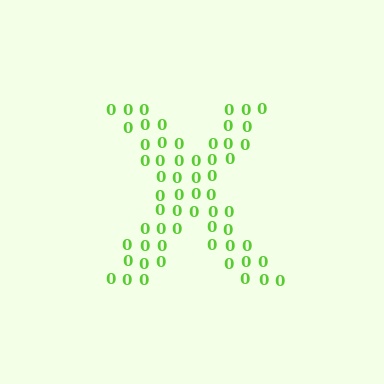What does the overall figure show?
The overall figure shows the letter X.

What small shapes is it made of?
It is made of small digit 0's.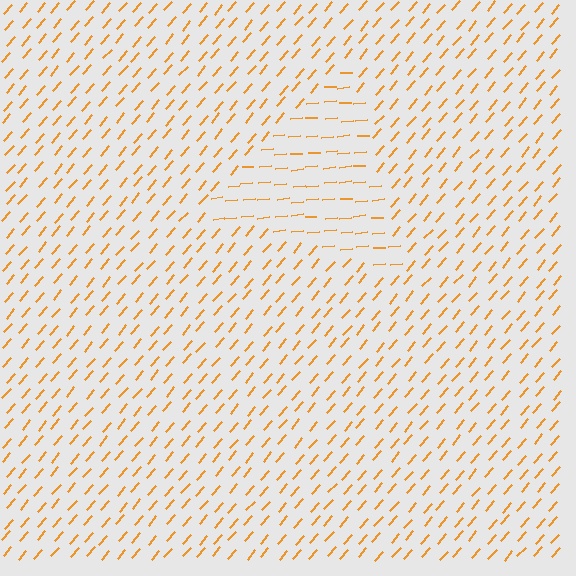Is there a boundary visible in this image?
Yes, there is a texture boundary formed by a change in line orientation.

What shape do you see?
I see a triangle.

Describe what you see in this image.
The image is filled with small orange line segments. A triangle region in the image has lines oriented differently from the surrounding lines, creating a visible texture boundary.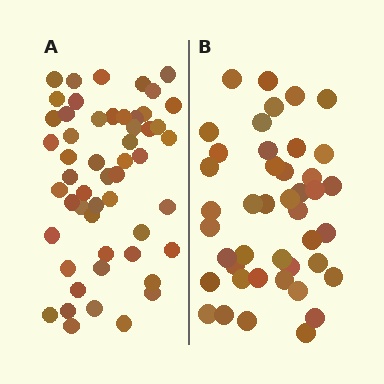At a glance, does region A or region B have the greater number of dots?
Region A (the left region) has more dots.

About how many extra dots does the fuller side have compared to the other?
Region A has roughly 10 or so more dots than region B.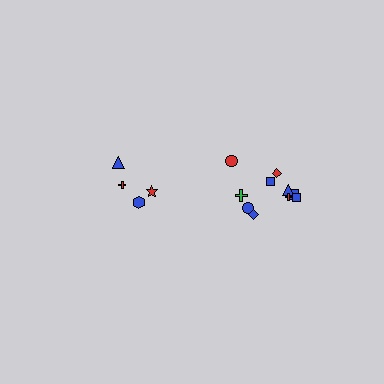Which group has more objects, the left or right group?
The right group.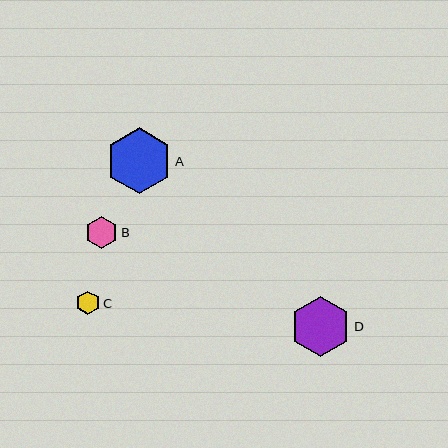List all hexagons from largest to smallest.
From largest to smallest: A, D, B, C.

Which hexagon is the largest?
Hexagon A is the largest with a size of approximately 66 pixels.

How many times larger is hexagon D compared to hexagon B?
Hexagon D is approximately 1.8 times the size of hexagon B.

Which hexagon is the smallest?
Hexagon C is the smallest with a size of approximately 24 pixels.